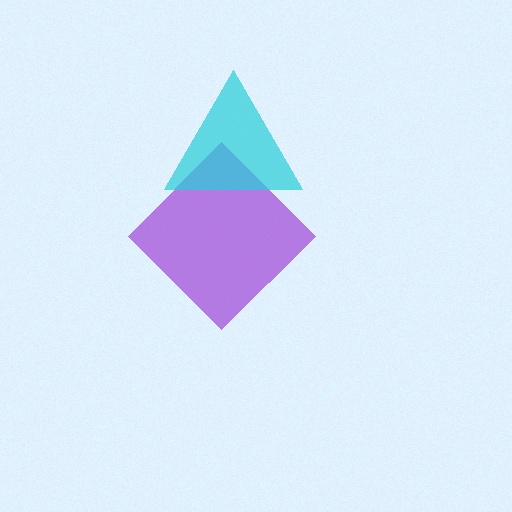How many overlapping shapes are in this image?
There are 2 overlapping shapes in the image.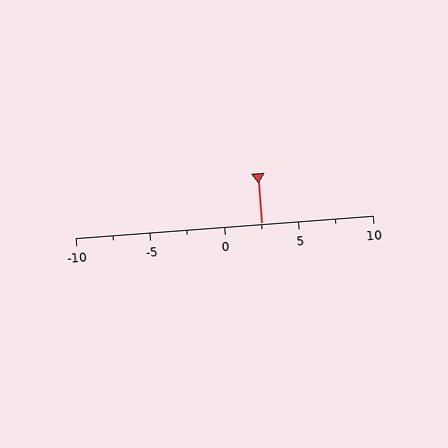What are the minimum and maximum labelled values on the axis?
The axis runs from -10 to 10.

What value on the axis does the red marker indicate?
The marker indicates approximately 2.5.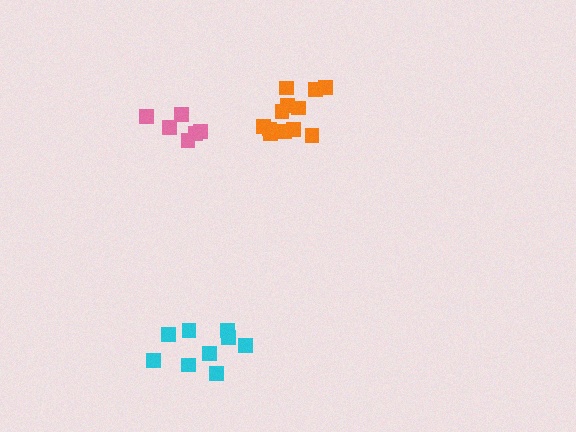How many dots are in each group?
Group 1: 12 dots, Group 2: 9 dots, Group 3: 6 dots (27 total).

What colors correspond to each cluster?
The clusters are colored: orange, cyan, pink.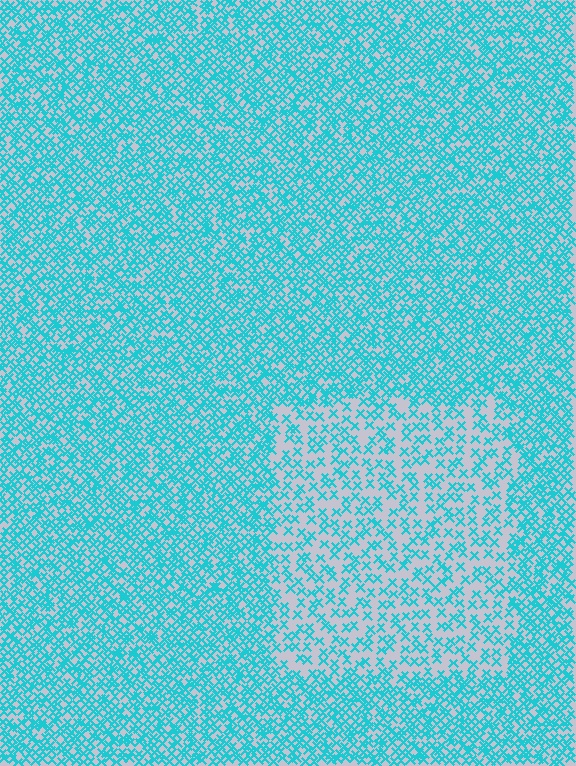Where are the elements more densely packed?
The elements are more densely packed outside the rectangle boundary.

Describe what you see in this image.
The image contains small cyan elements arranged at two different densities. A rectangle-shaped region is visible where the elements are less densely packed than the surrounding area.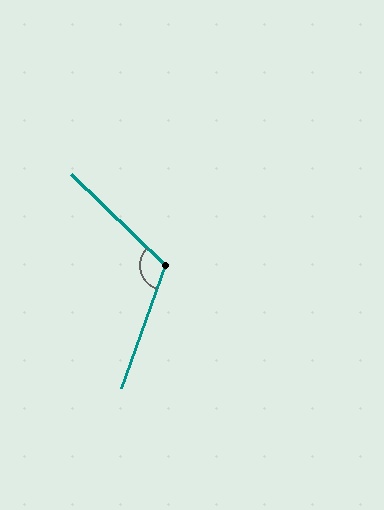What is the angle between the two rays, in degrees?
Approximately 115 degrees.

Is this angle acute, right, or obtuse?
It is obtuse.